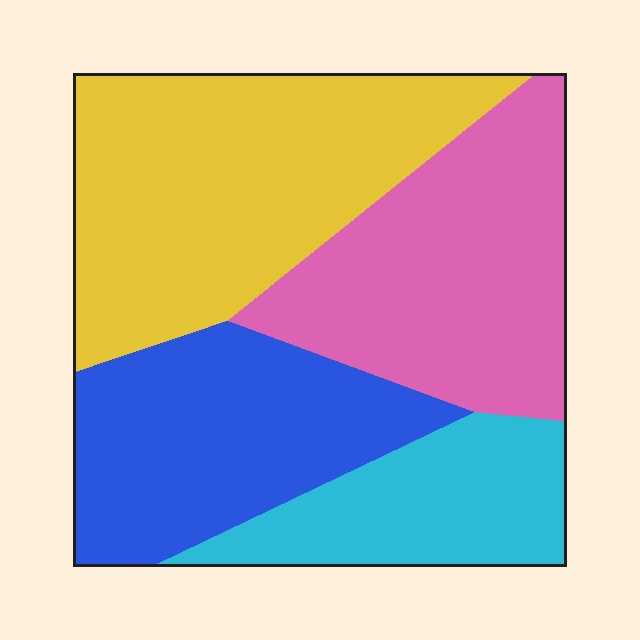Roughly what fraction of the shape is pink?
Pink takes up between a sixth and a third of the shape.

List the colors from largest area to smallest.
From largest to smallest: yellow, pink, blue, cyan.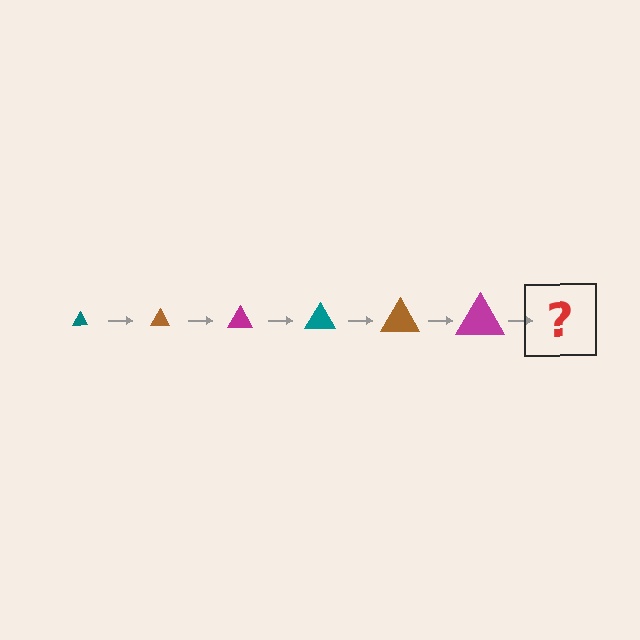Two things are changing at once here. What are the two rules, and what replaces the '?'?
The two rules are that the triangle grows larger each step and the color cycles through teal, brown, and magenta. The '?' should be a teal triangle, larger than the previous one.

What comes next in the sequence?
The next element should be a teal triangle, larger than the previous one.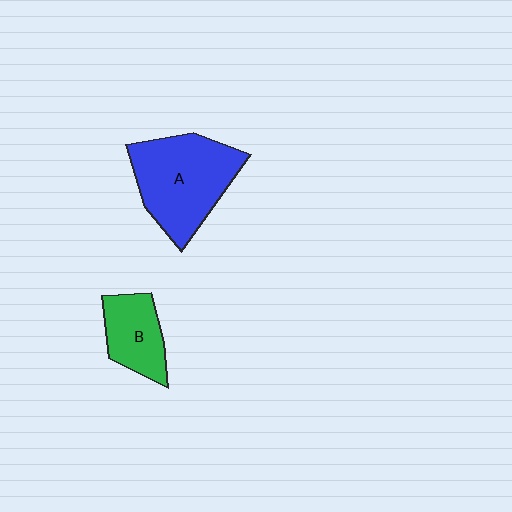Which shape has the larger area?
Shape A (blue).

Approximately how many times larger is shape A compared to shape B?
Approximately 1.9 times.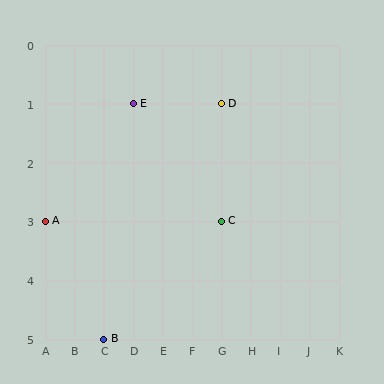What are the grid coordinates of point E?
Point E is at grid coordinates (D, 1).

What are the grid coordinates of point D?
Point D is at grid coordinates (G, 1).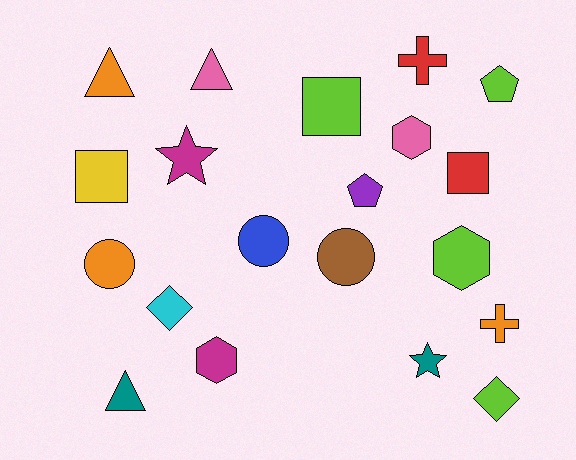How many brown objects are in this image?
There is 1 brown object.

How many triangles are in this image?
There are 3 triangles.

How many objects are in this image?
There are 20 objects.